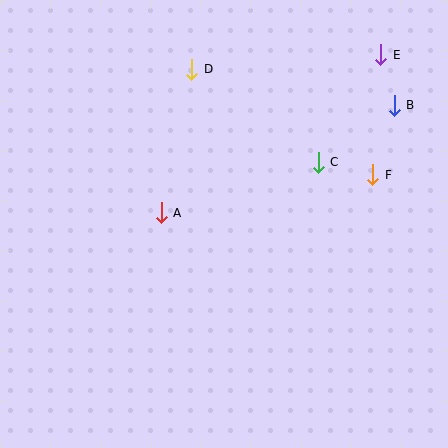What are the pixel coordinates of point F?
Point F is at (373, 175).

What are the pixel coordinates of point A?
Point A is at (161, 213).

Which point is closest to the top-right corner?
Point E is closest to the top-right corner.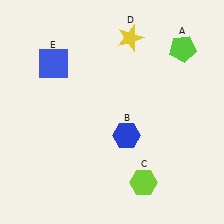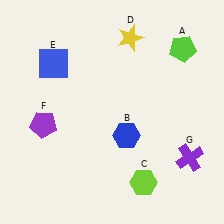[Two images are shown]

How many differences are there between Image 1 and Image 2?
There are 2 differences between the two images.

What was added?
A purple pentagon (F), a purple cross (G) were added in Image 2.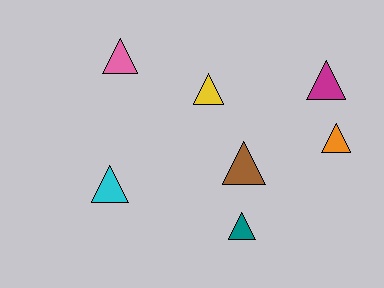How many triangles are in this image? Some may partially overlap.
There are 7 triangles.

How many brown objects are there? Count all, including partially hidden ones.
There is 1 brown object.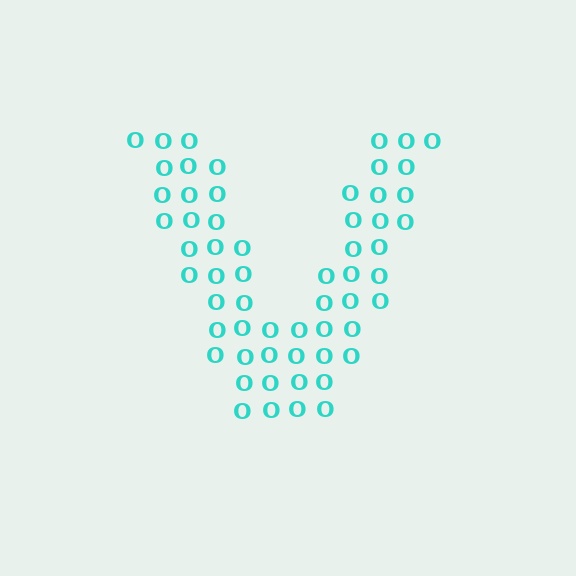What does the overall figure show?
The overall figure shows the letter V.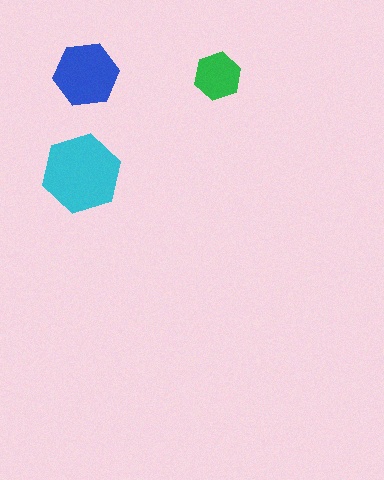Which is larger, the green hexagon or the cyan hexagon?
The cyan one.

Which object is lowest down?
The cyan hexagon is bottommost.